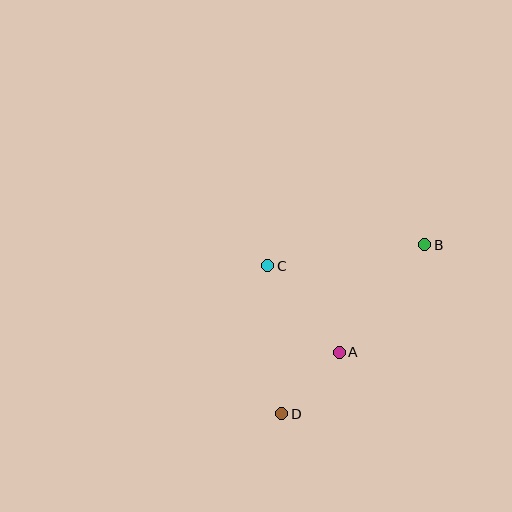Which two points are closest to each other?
Points A and D are closest to each other.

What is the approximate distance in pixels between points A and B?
The distance between A and B is approximately 137 pixels.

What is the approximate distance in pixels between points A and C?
The distance between A and C is approximately 112 pixels.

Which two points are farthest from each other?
Points B and D are farthest from each other.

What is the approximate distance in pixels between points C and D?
The distance between C and D is approximately 149 pixels.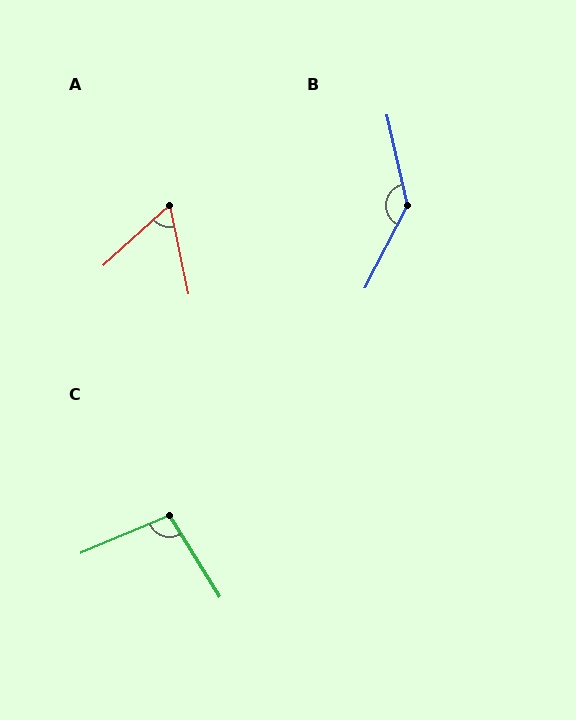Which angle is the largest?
B, at approximately 140 degrees.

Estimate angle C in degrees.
Approximately 99 degrees.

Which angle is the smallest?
A, at approximately 60 degrees.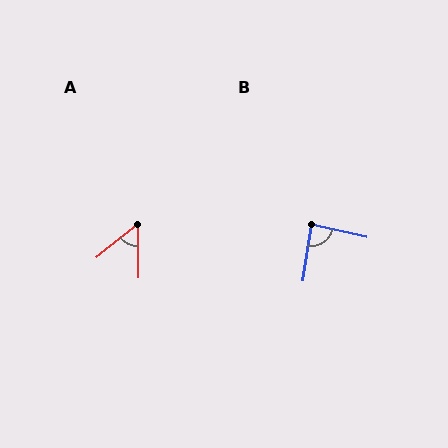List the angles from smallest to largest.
A (53°), B (87°).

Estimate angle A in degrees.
Approximately 53 degrees.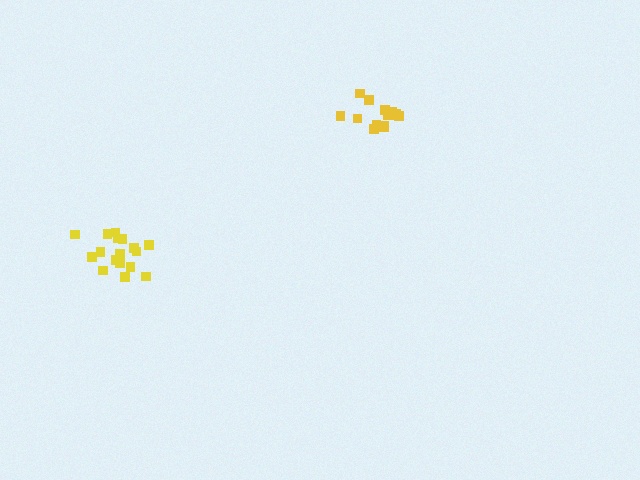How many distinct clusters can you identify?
There are 2 distinct clusters.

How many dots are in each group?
Group 1: 17 dots, Group 2: 14 dots (31 total).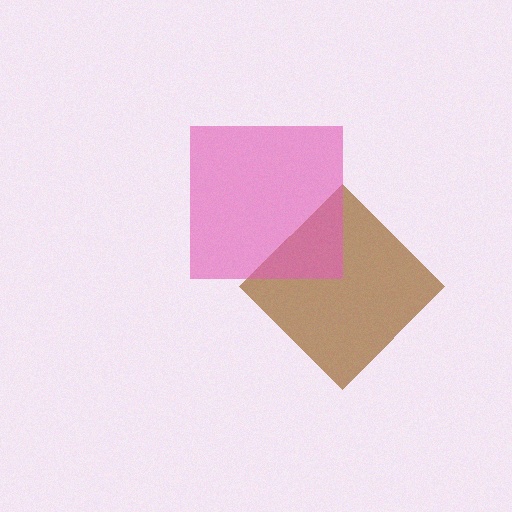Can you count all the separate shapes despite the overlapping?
Yes, there are 2 separate shapes.